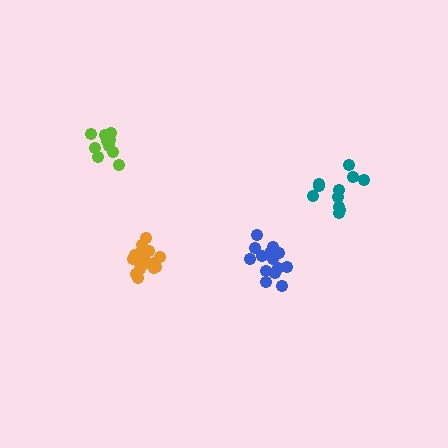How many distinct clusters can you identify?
There are 4 distinct clusters.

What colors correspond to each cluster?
The clusters are colored: teal, blue, lime, orange.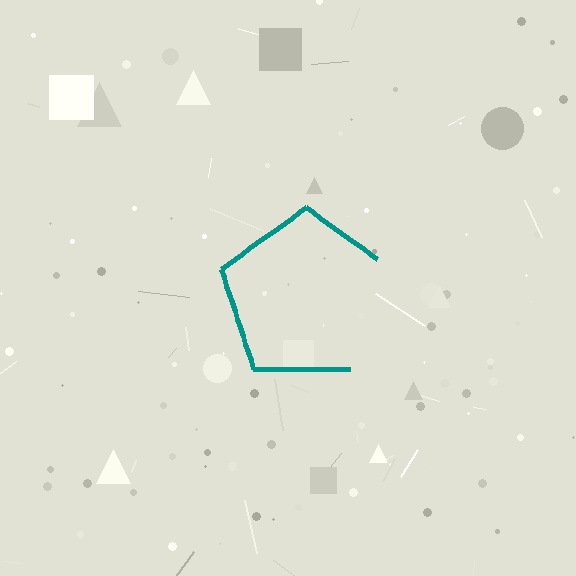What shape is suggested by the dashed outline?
The dashed outline suggests a pentagon.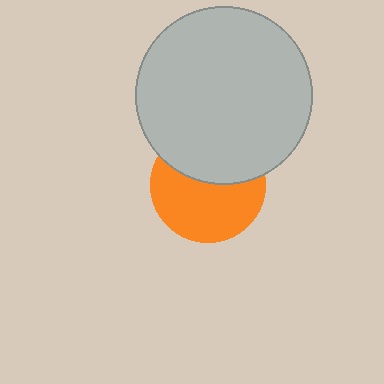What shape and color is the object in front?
The object in front is a light gray circle.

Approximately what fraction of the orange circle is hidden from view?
Roughly 41% of the orange circle is hidden behind the light gray circle.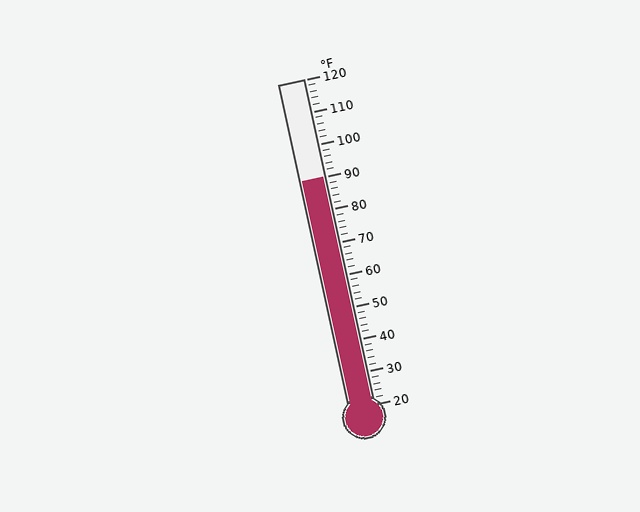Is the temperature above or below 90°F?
The temperature is at 90°F.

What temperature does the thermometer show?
The thermometer shows approximately 90°F.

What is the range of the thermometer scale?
The thermometer scale ranges from 20°F to 120°F.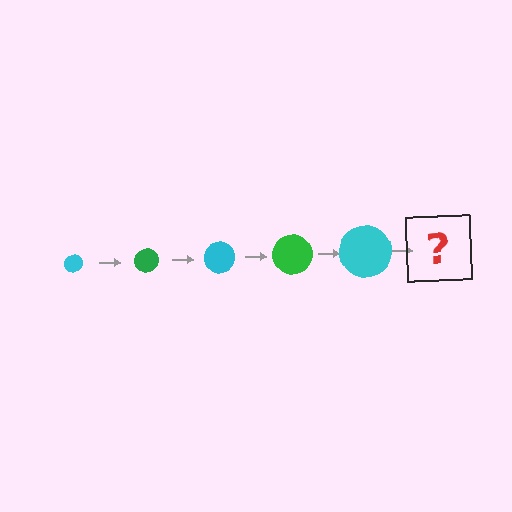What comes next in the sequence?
The next element should be a green circle, larger than the previous one.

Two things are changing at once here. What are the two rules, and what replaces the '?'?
The two rules are that the circle grows larger each step and the color cycles through cyan and green. The '?' should be a green circle, larger than the previous one.